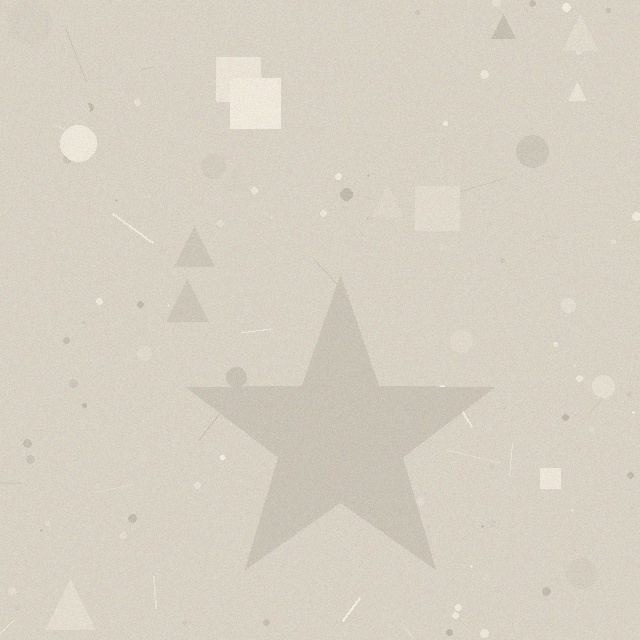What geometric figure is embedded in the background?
A star is embedded in the background.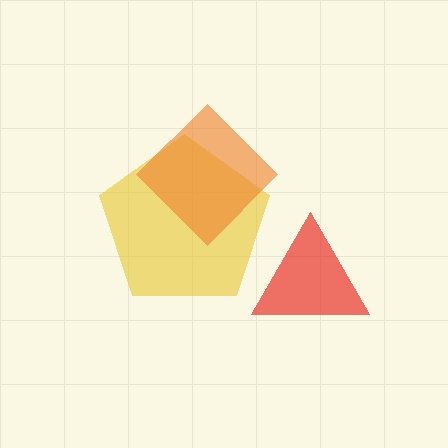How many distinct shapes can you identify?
There are 3 distinct shapes: a yellow pentagon, an orange diamond, a red triangle.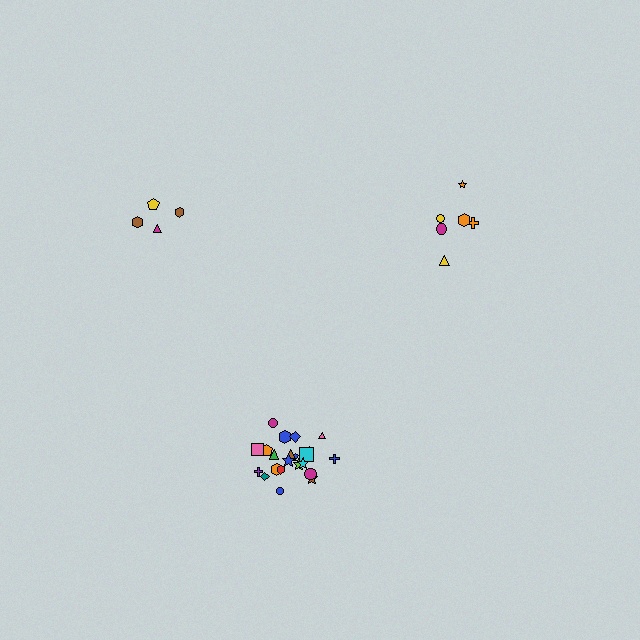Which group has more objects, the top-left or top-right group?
The top-right group.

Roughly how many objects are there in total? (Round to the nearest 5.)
Roughly 30 objects in total.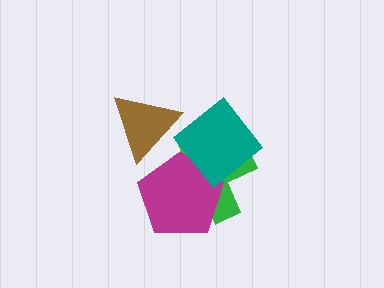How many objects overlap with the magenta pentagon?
2 objects overlap with the magenta pentagon.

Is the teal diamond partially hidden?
No, no other shape covers it.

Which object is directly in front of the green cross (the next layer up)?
The magenta pentagon is directly in front of the green cross.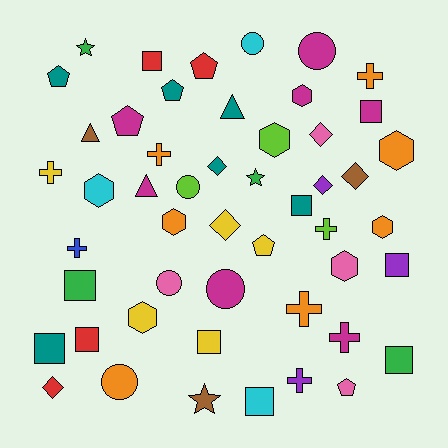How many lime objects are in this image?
There are 3 lime objects.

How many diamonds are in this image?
There are 6 diamonds.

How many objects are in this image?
There are 50 objects.